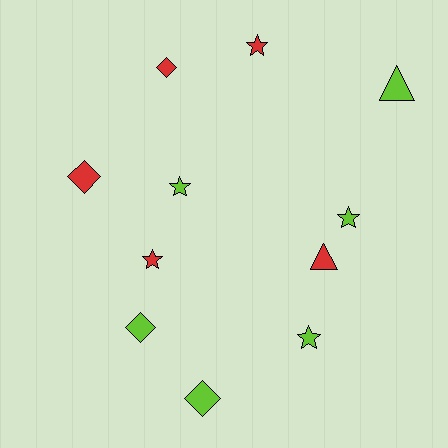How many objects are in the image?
There are 11 objects.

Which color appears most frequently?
Lime, with 6 objects.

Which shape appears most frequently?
Star, with 5 objects.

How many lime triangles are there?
There is 1 lime triangle.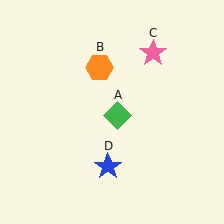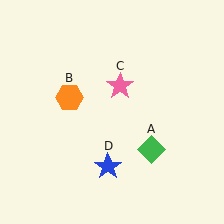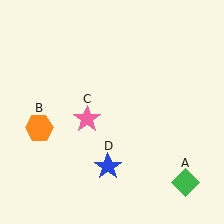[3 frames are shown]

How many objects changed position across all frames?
3 objects changed position: green diamond (object A), orange hexagon (object B), pink star (object C).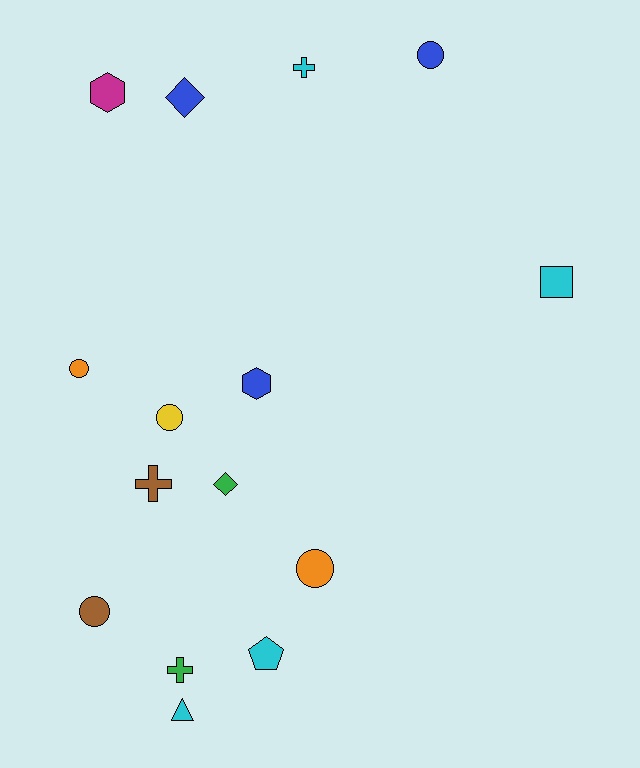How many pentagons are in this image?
There is 1 pentagon.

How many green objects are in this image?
There are 2 green objects.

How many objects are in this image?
There are 15 objects.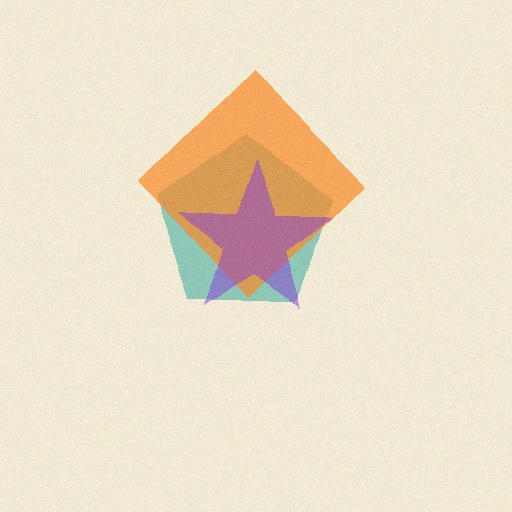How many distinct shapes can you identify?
There are 3 distinct shapes: a teal pentagon, an orange diamond, a purple star.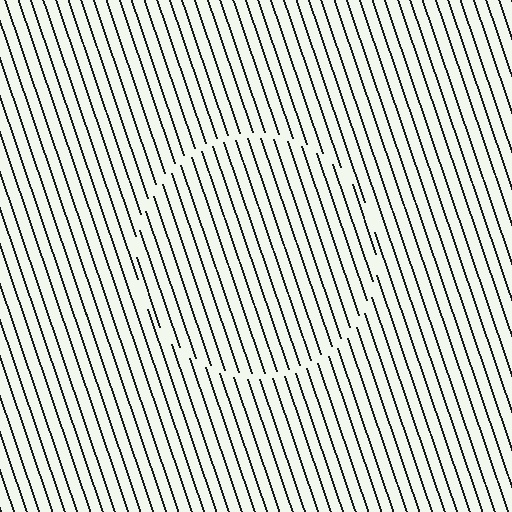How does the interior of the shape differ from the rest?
The interior of the shape contains the same grating, shifted by half a period — the contour is defined by the phase discontinuity where line-ends from the inner and outer gratings abut.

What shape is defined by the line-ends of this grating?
An illusory circle. The interior of the shape contains the same grating, shifted by half a period — the contour is defined by the phase discontinuity where line-ends from the inner and outer gratings abut.